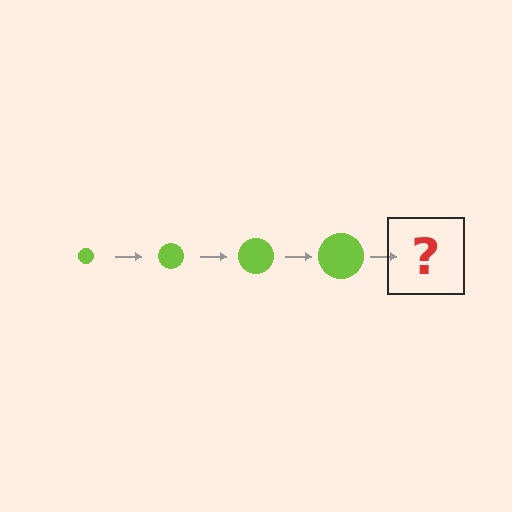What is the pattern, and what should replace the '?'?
The pattern is that the circle gets progressively larger each step. The '?' should be a lime circle, larger than the previous one.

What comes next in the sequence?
The next element should be a lime circle, larger than the previous one.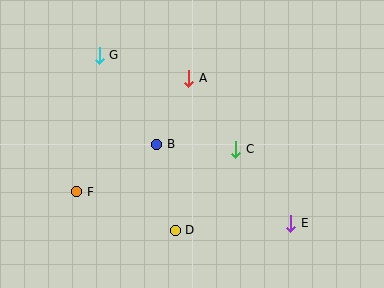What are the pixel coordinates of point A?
Point A is at (189, 78).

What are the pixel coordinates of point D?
Point D is at (175, 230).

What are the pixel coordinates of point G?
Point G is at (99, 55).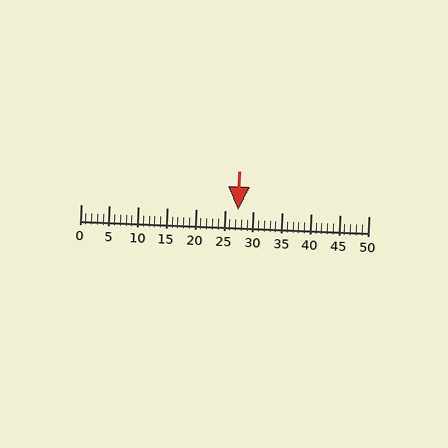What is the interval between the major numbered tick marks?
The major tick marks are spaced 5 units apart.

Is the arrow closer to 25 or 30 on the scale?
The arrow is closer to 25.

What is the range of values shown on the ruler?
The ruler shows values from 0 to 50.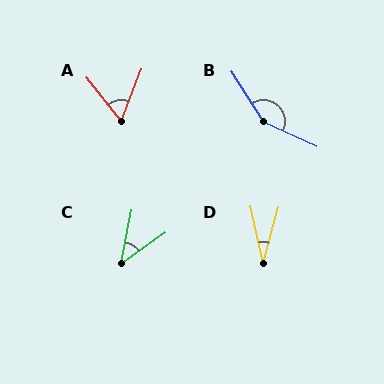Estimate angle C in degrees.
Approximately 43 degrees.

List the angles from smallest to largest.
D (27°), C (43°), A (60°), B (147°).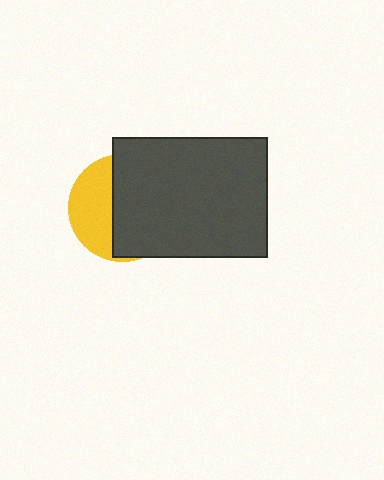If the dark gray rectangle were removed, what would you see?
You would see the complete yellow circle.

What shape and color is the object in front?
The object in front is a dark gray rectangle.